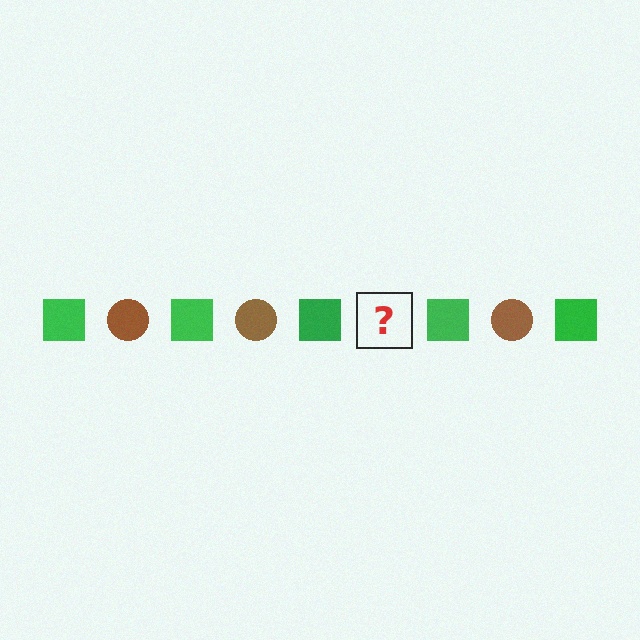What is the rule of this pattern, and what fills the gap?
The rule is that the pattern alternates between green square and brown circle. The gap should be filled with a brown circle.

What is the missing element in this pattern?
The missing element is a brown circle.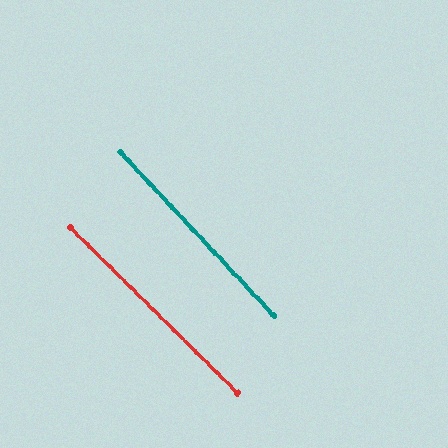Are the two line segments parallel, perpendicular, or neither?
Parallel — their directions differ by only 2.0°.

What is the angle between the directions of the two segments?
Approximately 2 degrees.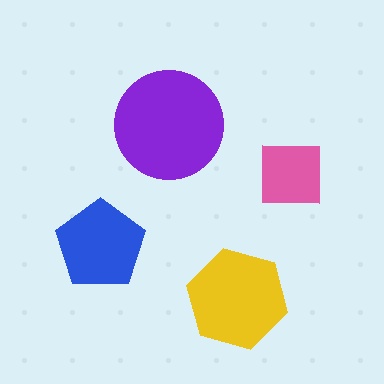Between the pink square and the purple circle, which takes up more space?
The purple circle.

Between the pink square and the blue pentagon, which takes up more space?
The blue pentagon.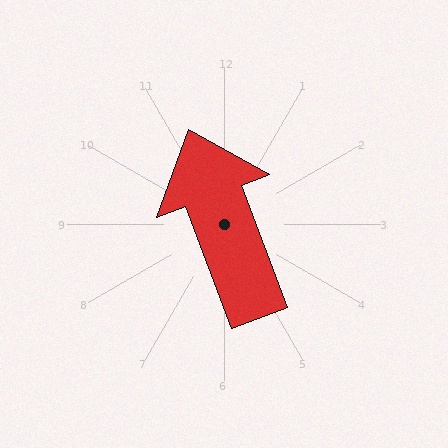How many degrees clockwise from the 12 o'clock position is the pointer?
Approximately 339 degrees.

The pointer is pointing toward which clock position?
Roughly 11 o'clock.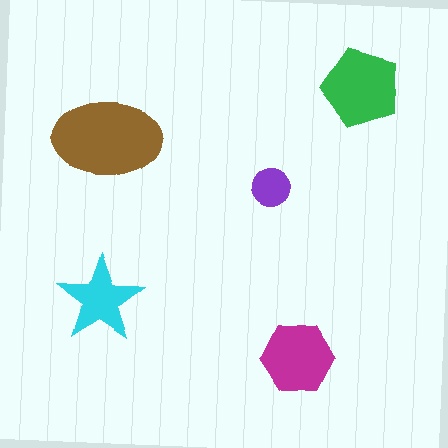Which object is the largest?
The brown ellipse.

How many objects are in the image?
There are 5 objects in the image.